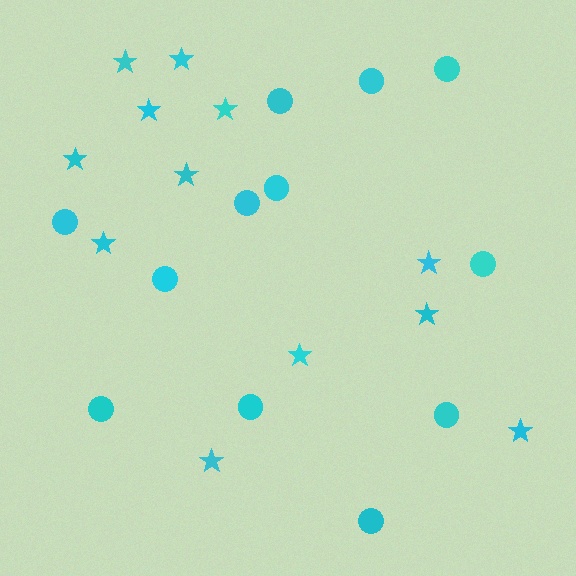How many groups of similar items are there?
There are 2 groups: one group of stars (12) and one group of circles (12).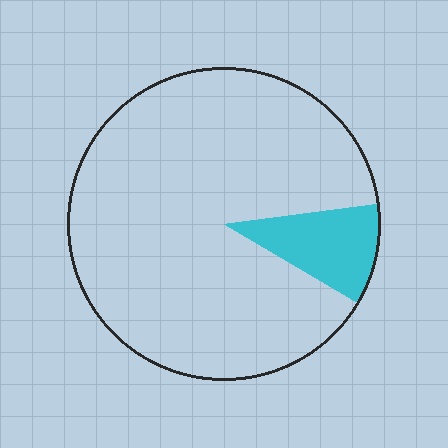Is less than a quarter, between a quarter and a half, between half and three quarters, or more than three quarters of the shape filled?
Less than a quarter.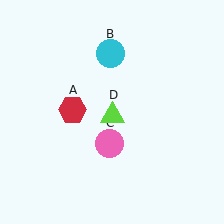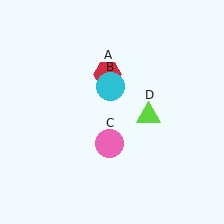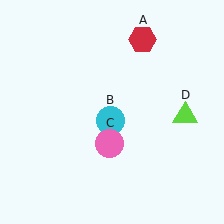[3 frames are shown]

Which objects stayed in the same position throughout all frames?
Pink circle (object C) remained stationary.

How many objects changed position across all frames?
3 objects changed position: red hexagon (object A), cyan circle (object B), lime triangle (object D).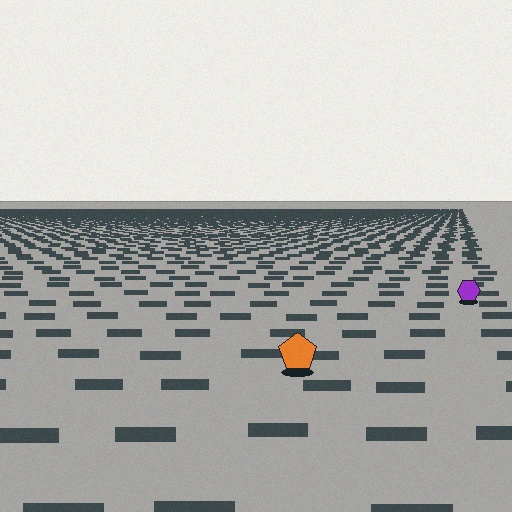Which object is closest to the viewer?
The orange pentagon is closest. The texture marks near it are larger and more spread out.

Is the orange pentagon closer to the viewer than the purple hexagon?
Yes. The orange pentagon is closer — you can tell from the texture gradient: the ground texture is coarser near it.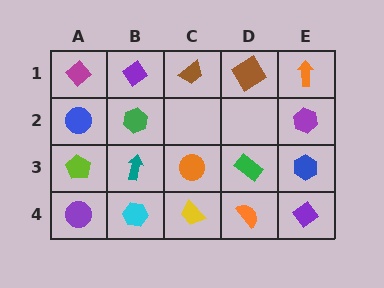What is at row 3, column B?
A teal arrow.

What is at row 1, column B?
A purple diamond.